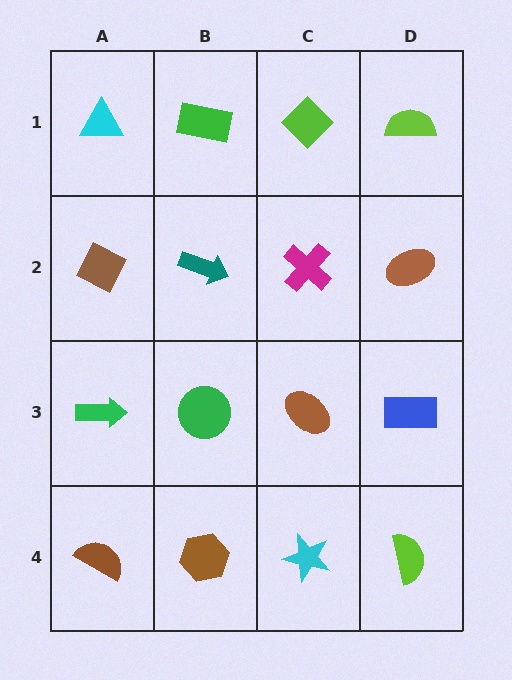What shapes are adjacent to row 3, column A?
A brown diamond (row 2, column A), a brown semicircle (row 4, column A), a green circle (row 3, column B).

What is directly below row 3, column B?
A brown hexagon.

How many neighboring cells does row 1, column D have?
2.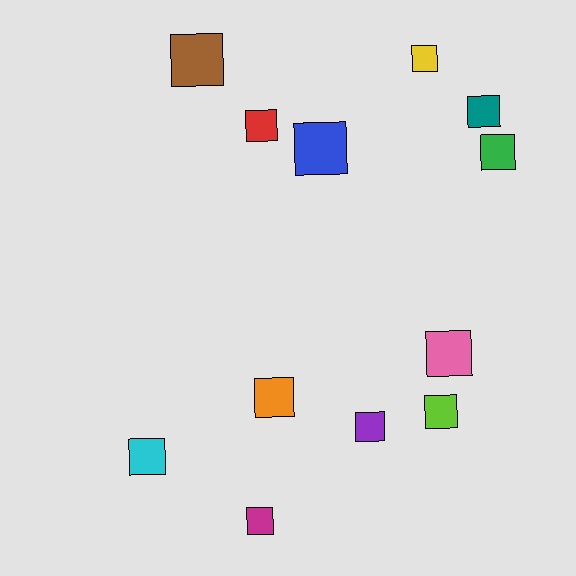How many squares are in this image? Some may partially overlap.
There are 12 squares.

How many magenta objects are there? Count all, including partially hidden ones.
There is 1 magenta object.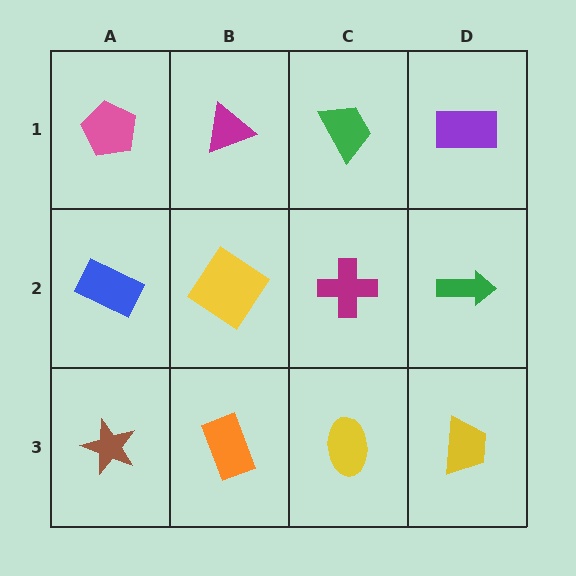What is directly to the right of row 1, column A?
A magenta triangle.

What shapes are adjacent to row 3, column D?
A green arrow (row 2, column D), a yellow ellipse (row 3, column C).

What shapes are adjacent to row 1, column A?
A blue rectangle (row 2, column A), a magenta triangle (row 1, column B).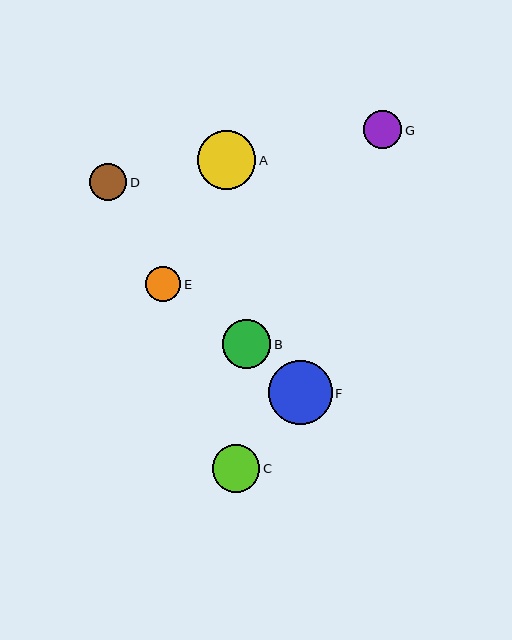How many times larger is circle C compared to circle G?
Circle C is approximately 1.2 times the size of circle G.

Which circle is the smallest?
Circle E is the smallest with a size of approximately 36 pixels.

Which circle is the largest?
Circle F is the largest with a size of approximately 64 pixels.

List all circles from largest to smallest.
From largest to smallest: F, A, B, C, G, D, E.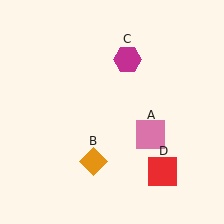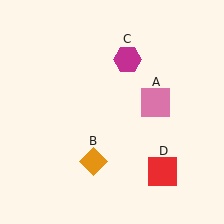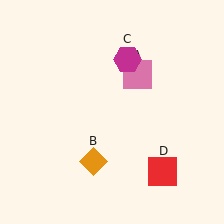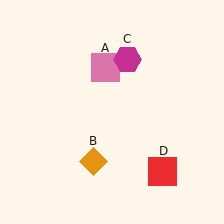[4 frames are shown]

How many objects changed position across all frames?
1 object changed position: pink square (object A).